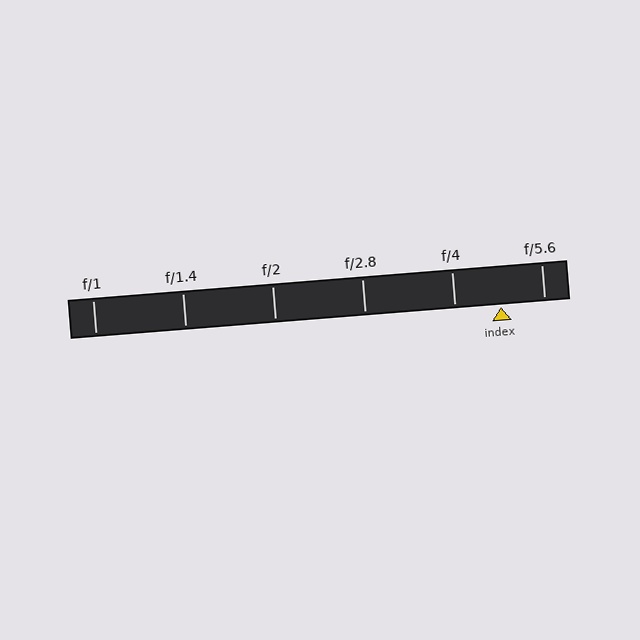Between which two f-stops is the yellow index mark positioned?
The index mark is between f/4 and f/5.6.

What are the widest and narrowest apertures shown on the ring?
The widest aperture shown is f/1 and the narrowest is f/5.6.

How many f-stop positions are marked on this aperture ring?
There are 6 f-stop positions marked.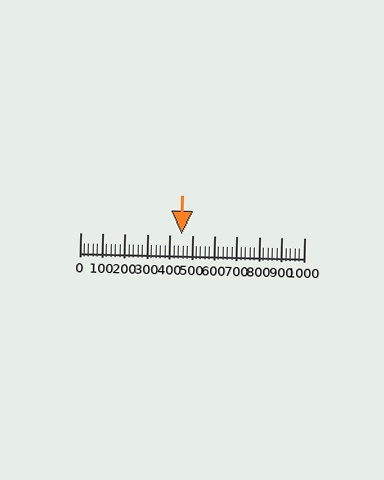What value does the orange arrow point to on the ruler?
The orange arrow points to approximately 455.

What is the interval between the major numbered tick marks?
The major tick marks are spaced 100 units apart.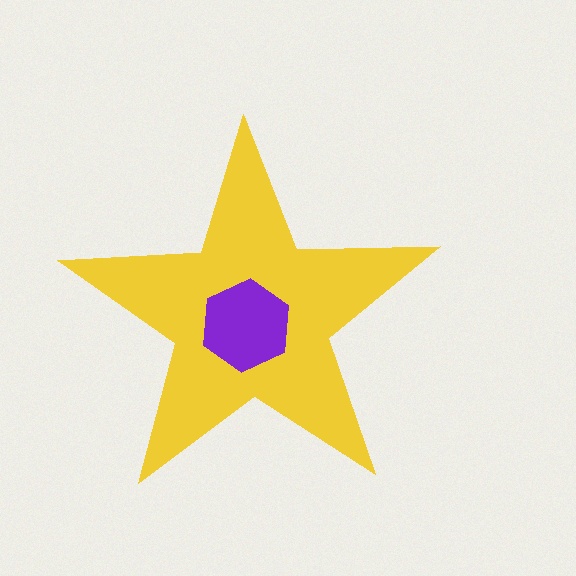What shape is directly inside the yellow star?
The purple hexagon.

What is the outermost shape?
The yellow star.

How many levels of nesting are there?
2.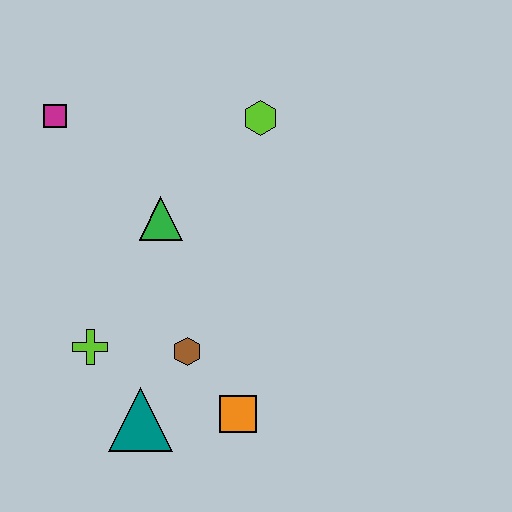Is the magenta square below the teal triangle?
No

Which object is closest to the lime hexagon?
The green triangle is closest to the lime hexagon.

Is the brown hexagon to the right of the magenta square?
Yes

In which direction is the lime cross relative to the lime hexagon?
The lime cross is below the lime hexagon.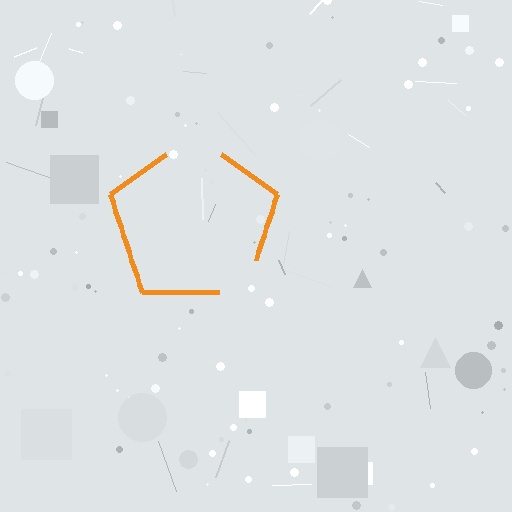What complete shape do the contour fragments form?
The contour fragments form a pentagon.